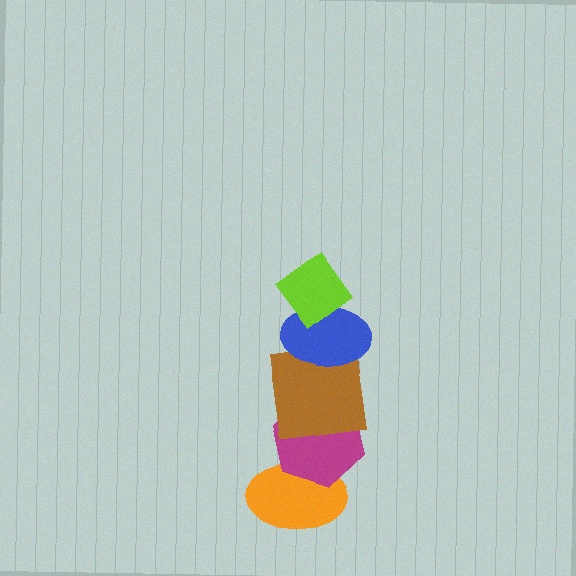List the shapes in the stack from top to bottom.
From top to bottom: the lime diamond, the blue ellipse, the brown square, the magenta hexagon, the orange ellipse.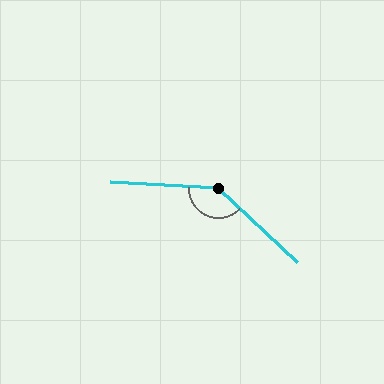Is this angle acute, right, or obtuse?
It is obtuse.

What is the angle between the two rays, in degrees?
Approximately 140 degrees.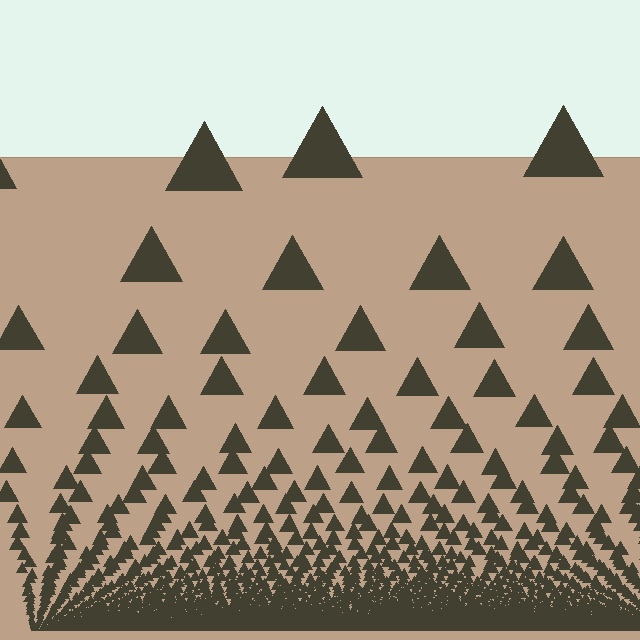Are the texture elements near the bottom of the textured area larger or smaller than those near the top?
Smaller. The gradient is inverted — elements near the bottom are smaller and denser.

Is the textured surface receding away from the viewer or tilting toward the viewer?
The surface appears to tilt toward the viewer. Texture elements get larger and sparser toward the top.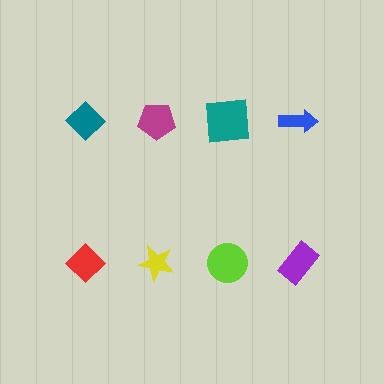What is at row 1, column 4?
A blue arrow.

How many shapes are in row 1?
4 shapes.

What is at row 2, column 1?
A red diamond.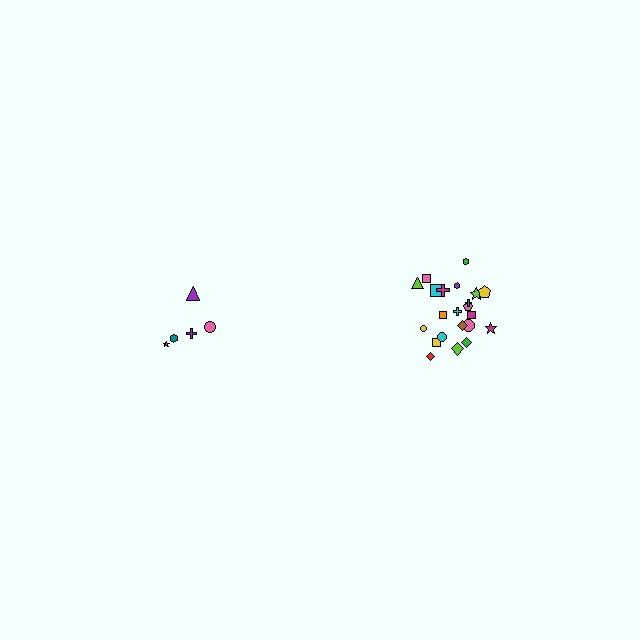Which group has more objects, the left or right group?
The right group.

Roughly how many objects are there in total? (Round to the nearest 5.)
Roughly 25 objects in total.